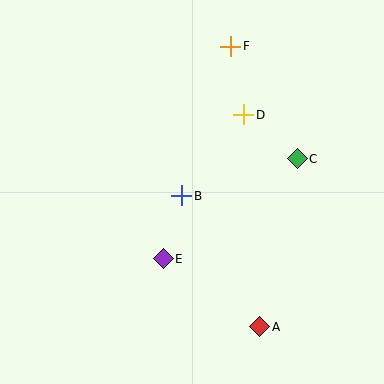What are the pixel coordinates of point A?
Point A is at (260, 327).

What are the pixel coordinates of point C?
Point C is at (297, 159).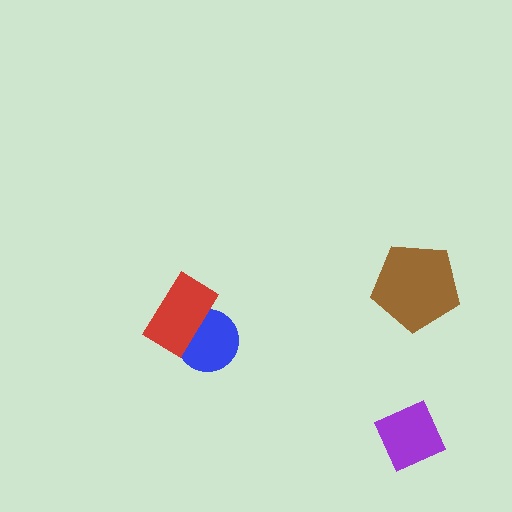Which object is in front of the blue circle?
The red rectangle is in front of the blue circle.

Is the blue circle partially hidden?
Yes, it is partially covered by another shape.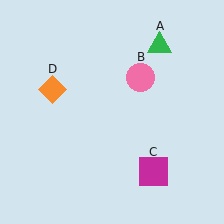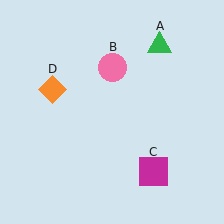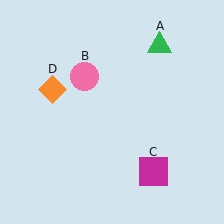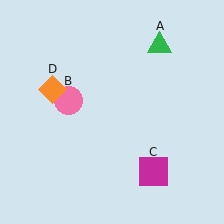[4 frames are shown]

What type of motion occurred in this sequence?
The pink circle (object B) rotated counterclockwise around the center of the scene.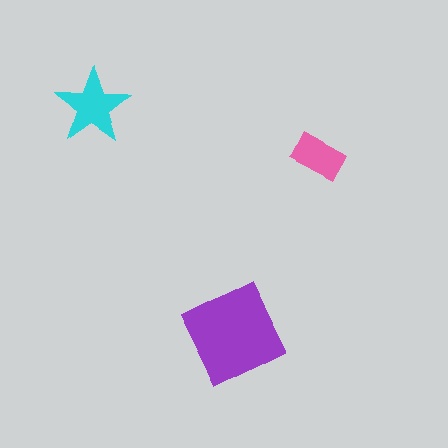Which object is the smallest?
The pink rectangle.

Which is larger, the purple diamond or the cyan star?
The purple diamond.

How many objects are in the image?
There are 3 objects in the image.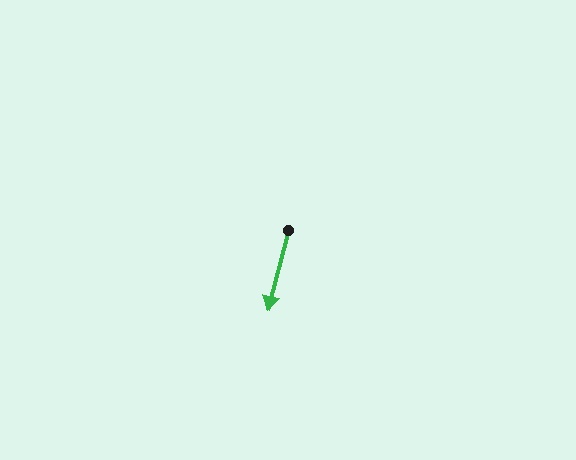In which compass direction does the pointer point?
South.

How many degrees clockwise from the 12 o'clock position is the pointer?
Approximately 194 degrees.